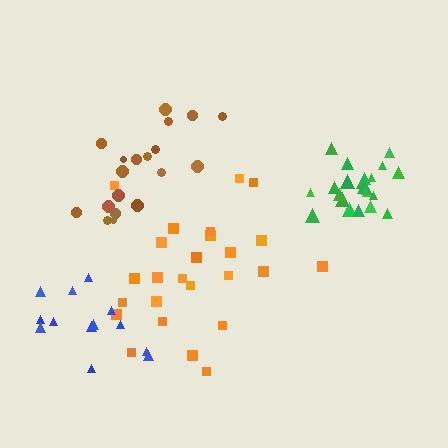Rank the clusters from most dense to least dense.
green, orange, brown, blue.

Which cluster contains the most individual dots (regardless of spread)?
Orange (25).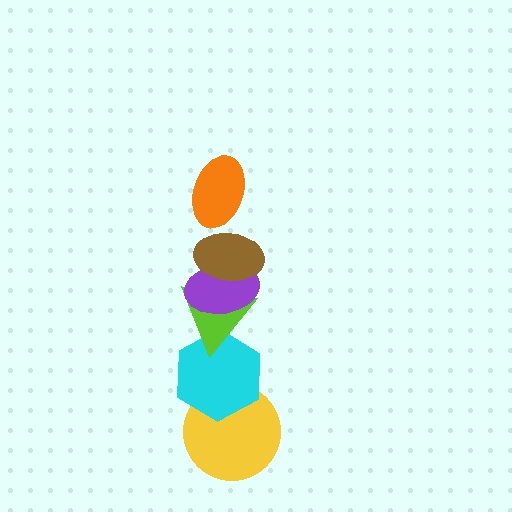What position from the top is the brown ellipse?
The brown ellipse is 2nd from the top.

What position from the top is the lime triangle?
The lime triangle is 4th from the top.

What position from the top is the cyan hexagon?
The cyan hexagon is 5th from the top.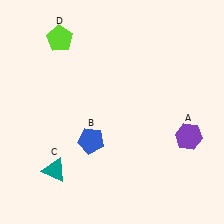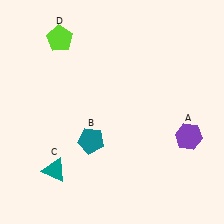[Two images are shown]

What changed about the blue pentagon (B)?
In Image 1, B is blue. In Image 2, it changed to teal.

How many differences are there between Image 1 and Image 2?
There is 1 difference between the two images.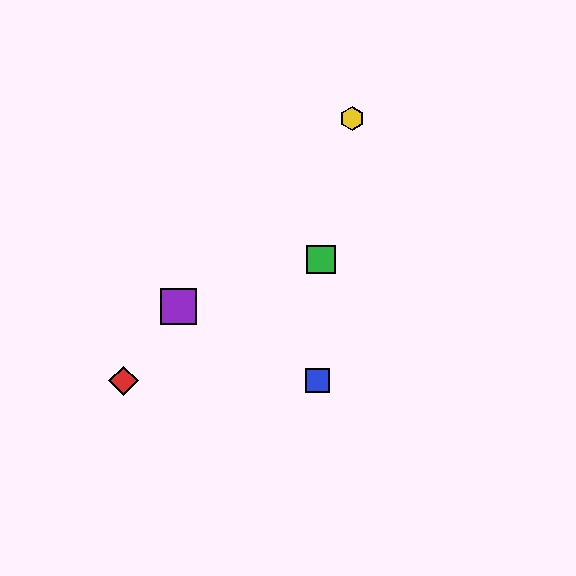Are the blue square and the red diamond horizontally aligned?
Yes, both are at y≈381.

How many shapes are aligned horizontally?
2 shapes (the red diamond, the blue square) are aligned horizontally.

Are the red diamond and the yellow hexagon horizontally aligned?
No, the red diamond is at y≈381 and the yellow hexagon is at y≈119.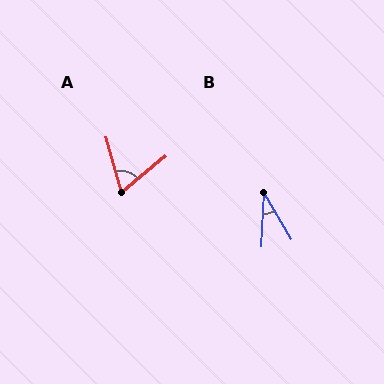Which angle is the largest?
A, at approximately 66 degrees.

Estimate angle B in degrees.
Approximately 34 degrees.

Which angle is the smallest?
B, at approximately 34 degrees.